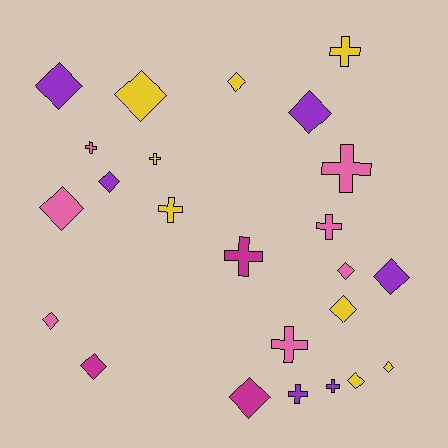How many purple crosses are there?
There are 2 purple crosses.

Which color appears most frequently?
Yellow, with 8 objects.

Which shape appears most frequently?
Diamond, with 14 objects.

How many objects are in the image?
There are 24 objects.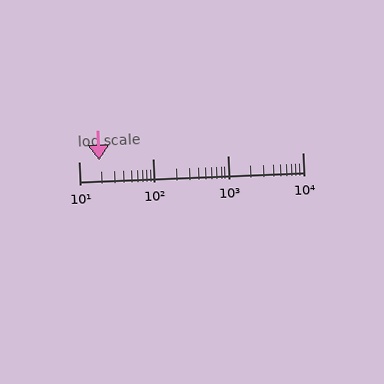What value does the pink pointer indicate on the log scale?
The pointer indicates approximately 19.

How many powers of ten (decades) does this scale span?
The scale spans 3 decades, from 10 to 10000.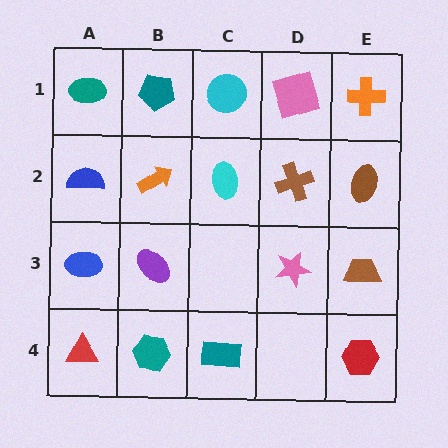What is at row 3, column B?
A purple ellipse.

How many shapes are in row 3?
4 shapes.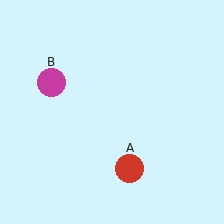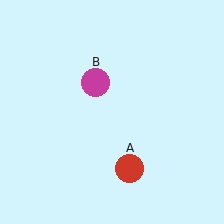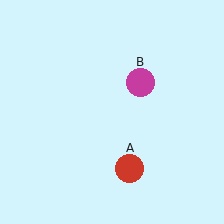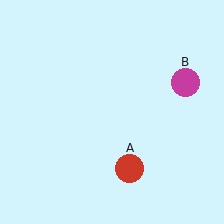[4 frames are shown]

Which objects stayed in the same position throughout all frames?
Red circle (object A) remained stationary.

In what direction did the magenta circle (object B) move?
The magenta circle (object B) moved right.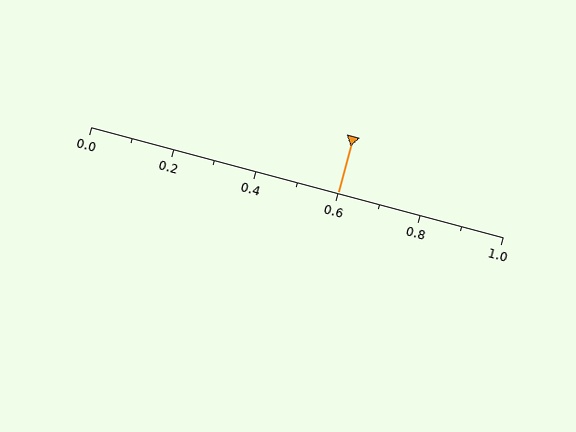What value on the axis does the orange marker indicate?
The marker indicates approximately 0.6.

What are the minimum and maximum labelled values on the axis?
The axis runs from 0.0 to 1.0.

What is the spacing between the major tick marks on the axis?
The major ticks are spaced 0.2 apart.